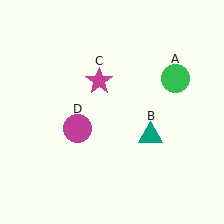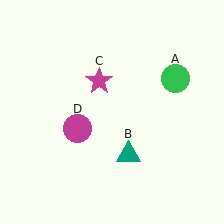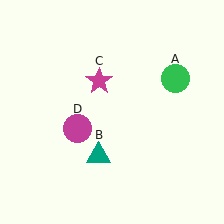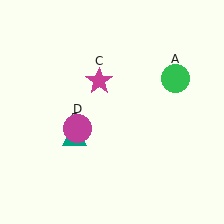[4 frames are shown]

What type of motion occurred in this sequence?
The teal triangle (object B) rotated clockwise around the center of the scene.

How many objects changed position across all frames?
1 object changed position: teal triangle (object B).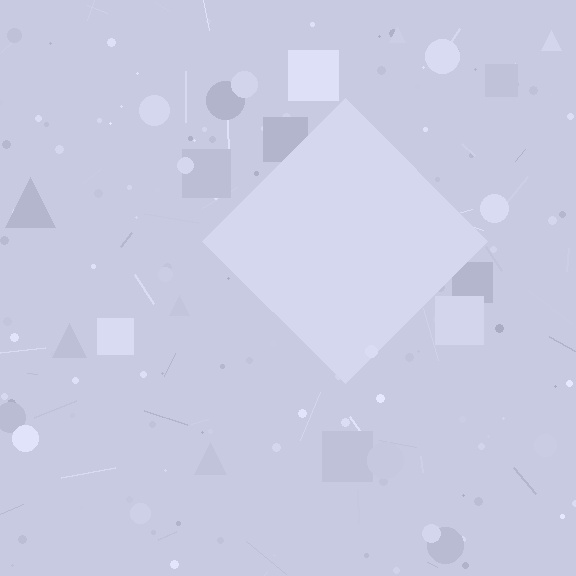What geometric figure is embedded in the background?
A diamond is embedded in the background.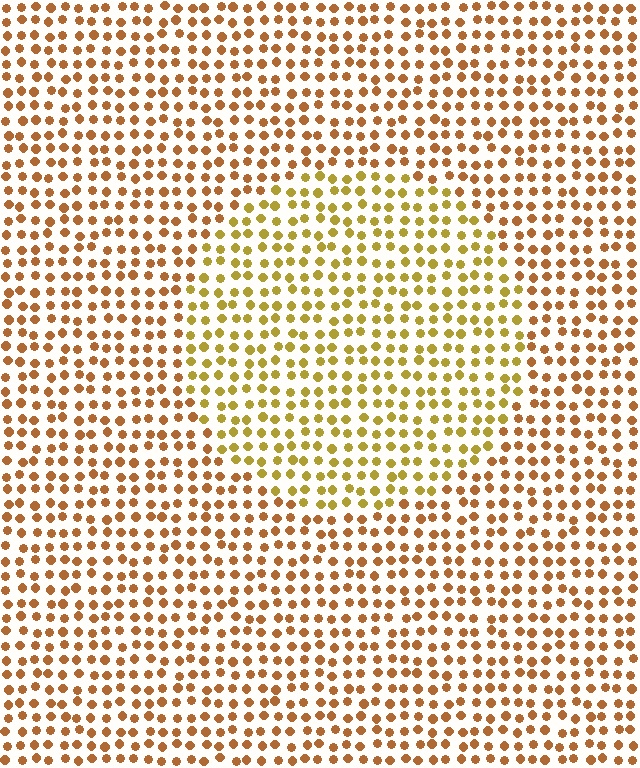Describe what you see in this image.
The image is filled with small brown elements in a uniform arrangement. A circle-shaped region is visible where the elements are tinted to a slightly different hue, forming a subtle color boundary.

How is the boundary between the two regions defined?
The boundary is defined purely by a slight shift in hue (about 27 degrees). Spacing, size, and orientation are identical on both sides.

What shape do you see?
I see a circle.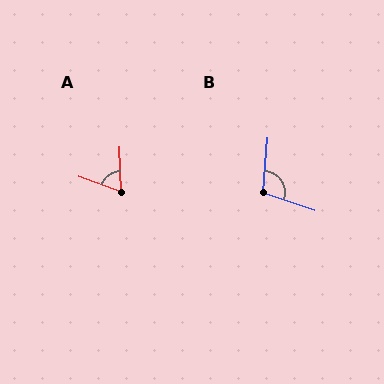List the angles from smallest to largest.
A (68°), B (104°).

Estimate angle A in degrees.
Approximately 68 degrees.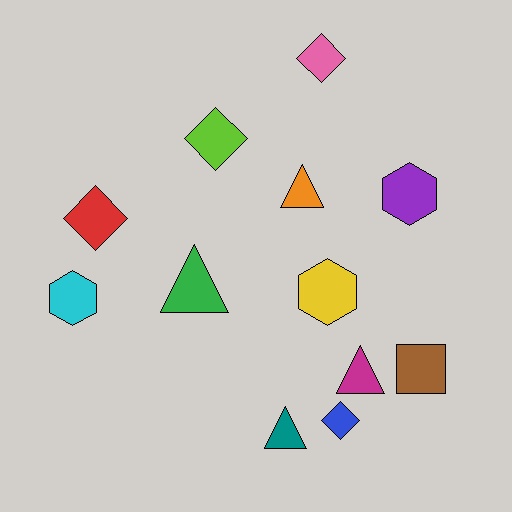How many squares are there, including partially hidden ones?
There is 1 square.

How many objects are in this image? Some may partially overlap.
There are 12 objects.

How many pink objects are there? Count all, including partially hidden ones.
There is 1 pink object.